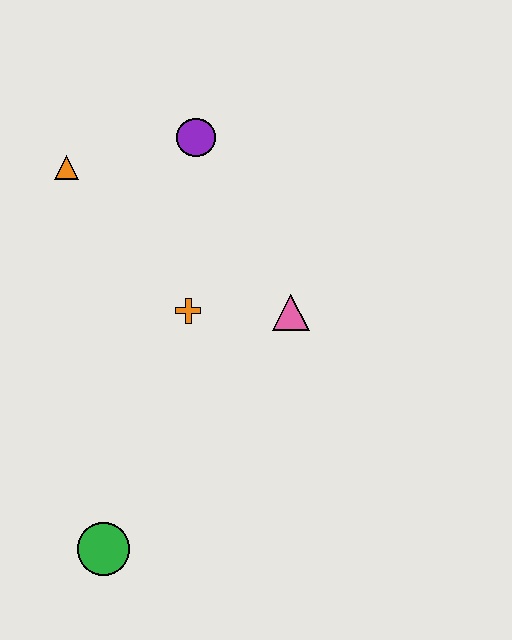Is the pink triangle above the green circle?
Yes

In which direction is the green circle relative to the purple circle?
The green circle is below the purple circle.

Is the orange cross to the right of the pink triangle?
No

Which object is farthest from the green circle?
The purple circle is farthest from the green circle.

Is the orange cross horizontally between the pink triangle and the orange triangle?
Yes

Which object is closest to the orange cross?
The pink triangle is closest to the orange cross.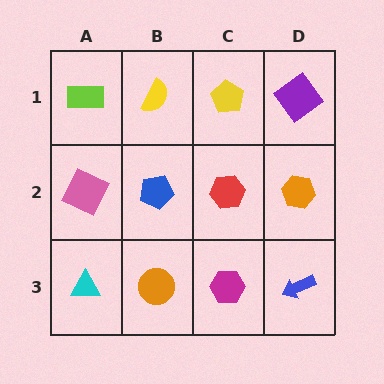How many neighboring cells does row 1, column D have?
2.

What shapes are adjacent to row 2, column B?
A yellow semicircle (row 1, column B), an orange circle (row 3, column B), a pink square (row 2, column A), a red hexagon (row 2, column C).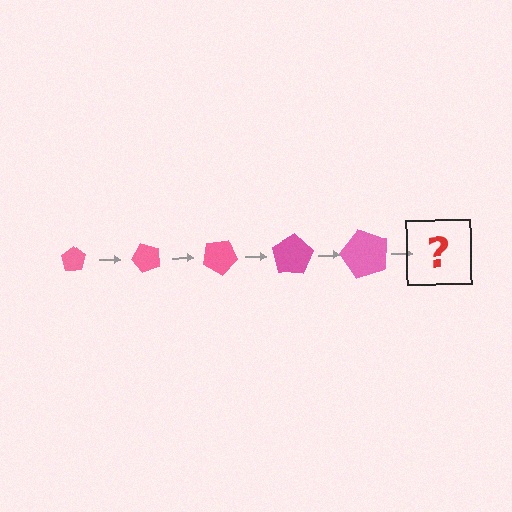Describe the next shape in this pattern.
It should be a pentagon, larger than the previous one and rotated 250 degrees from the start.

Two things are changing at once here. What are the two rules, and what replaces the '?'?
The two rules are that the pentagon grows larger each step and it rotates 50 degrees each step. The '?' should be a pentagon, larger than the previous one and rotated 250 degrees from the start.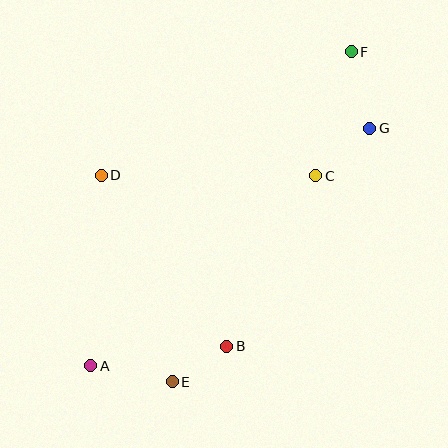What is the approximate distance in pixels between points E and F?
The distance between E and F is approximately 375 pixels.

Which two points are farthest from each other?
Points A and F are farthest from each other.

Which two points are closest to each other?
Points B and E are closest to each other.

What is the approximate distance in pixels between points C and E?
The distance between C and E is approximately 251 pixels.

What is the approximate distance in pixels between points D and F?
The distance between D and F is approximately 279 pixels.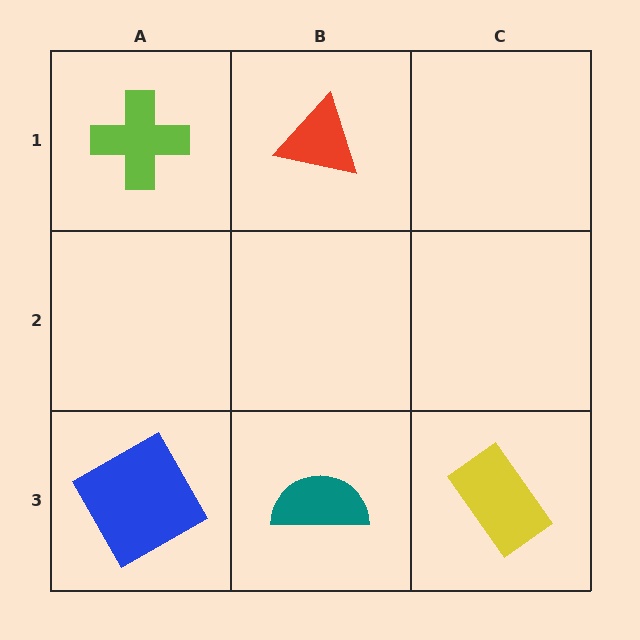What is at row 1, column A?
A lime cross.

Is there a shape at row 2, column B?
No, that cell is empty.